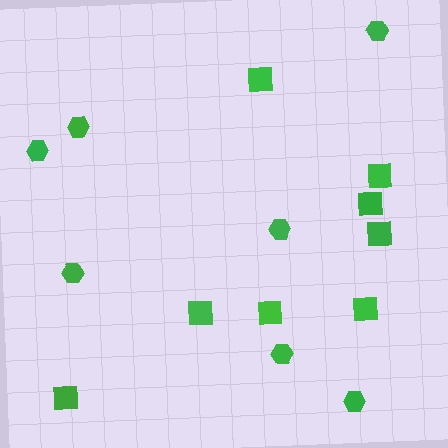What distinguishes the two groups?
There are 2 groups: one group of hexagons (7) and one group of squares (8).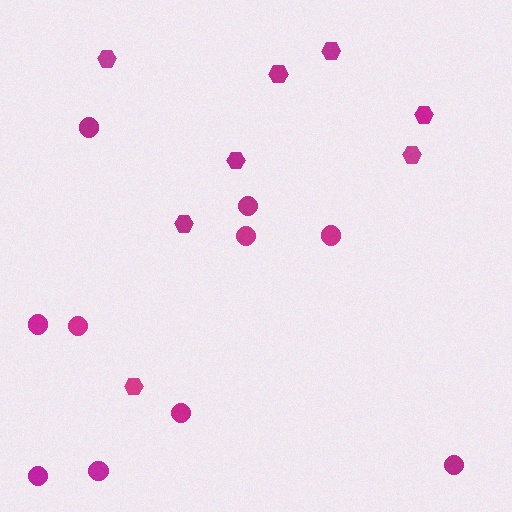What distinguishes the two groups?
There are 2 groups: one group of circles (10) and one group of hexagons (8).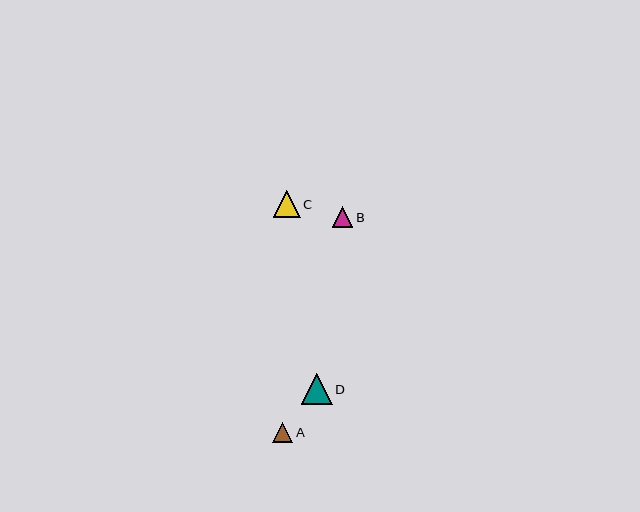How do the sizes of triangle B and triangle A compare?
Triangle B and triangle A are approximately the same size.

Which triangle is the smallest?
Triangle A is the smallest with a size of approximately 20 pixels.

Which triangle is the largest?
Triangle D is the largest with a size of approximately 31 pixels.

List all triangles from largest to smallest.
From largest to smallest: D, C, B, A.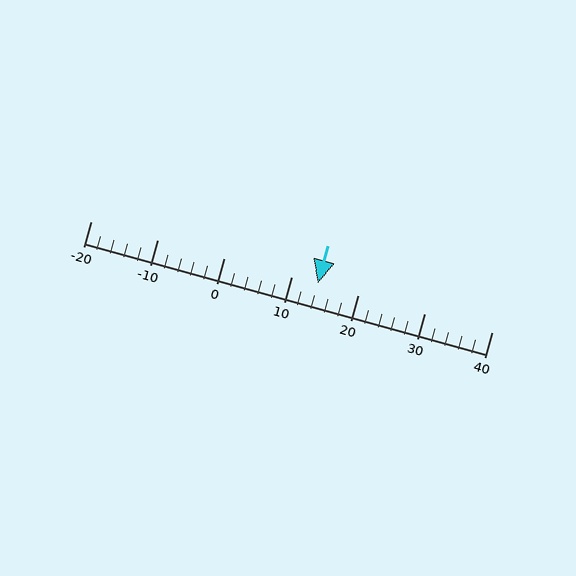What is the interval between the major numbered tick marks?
The major tick marks are spaced 10 units apart.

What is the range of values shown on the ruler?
The ruler shows values from -20 to 40.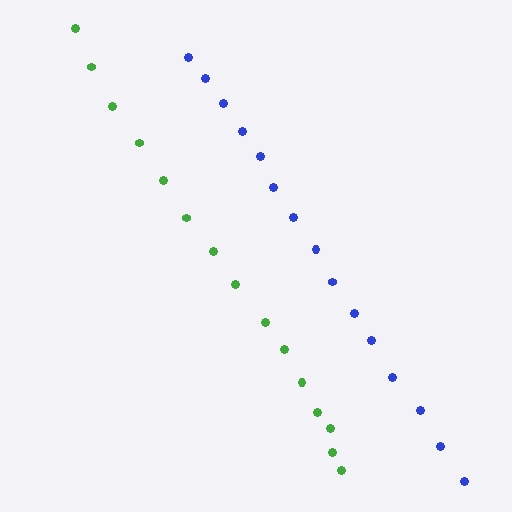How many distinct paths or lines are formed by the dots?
There are 2 distinct paths.